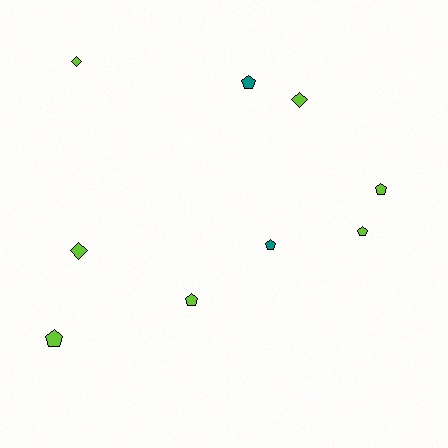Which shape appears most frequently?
Pentagon, with 6 objects.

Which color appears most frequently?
Lime, with 7 objects.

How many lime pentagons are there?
There are 4 lime pentagons.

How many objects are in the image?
There are 9 objects.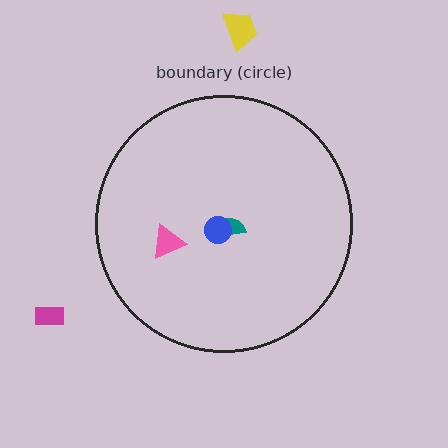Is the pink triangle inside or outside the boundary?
Inside.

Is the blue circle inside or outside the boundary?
Inside.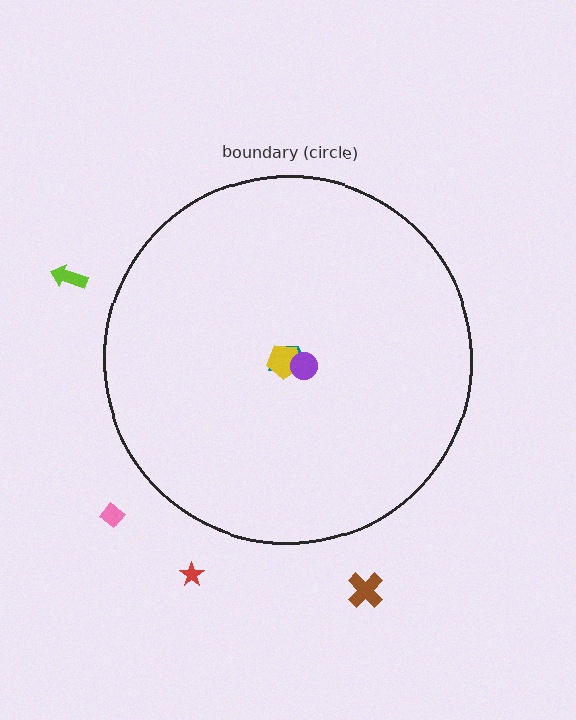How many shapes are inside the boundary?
3 inside, 4 outside.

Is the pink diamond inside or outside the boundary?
Outside.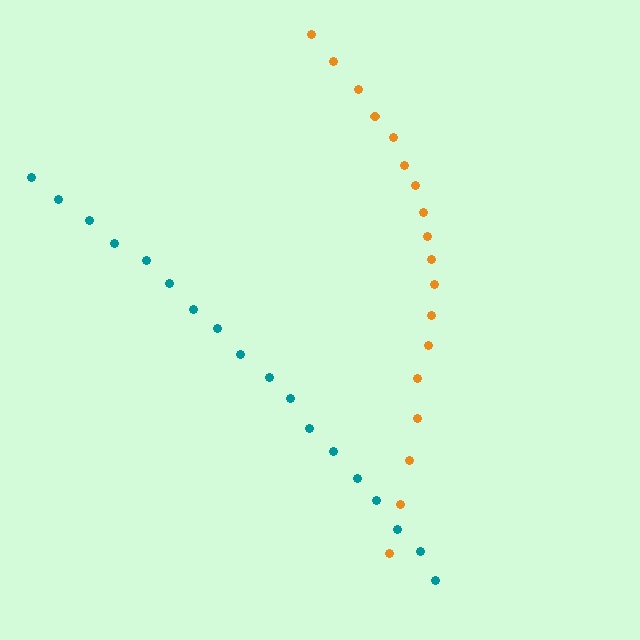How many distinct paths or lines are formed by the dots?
There are 2 distinct paths.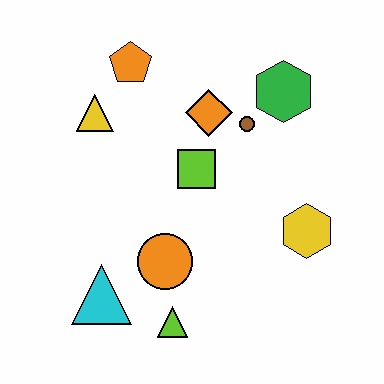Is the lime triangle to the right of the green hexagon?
No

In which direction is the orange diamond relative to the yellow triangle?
The orange diamond is to the right of the yellow triangle.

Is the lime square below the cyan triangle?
No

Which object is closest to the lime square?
The orange diamond is closest to the lime square.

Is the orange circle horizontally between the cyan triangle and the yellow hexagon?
Yes